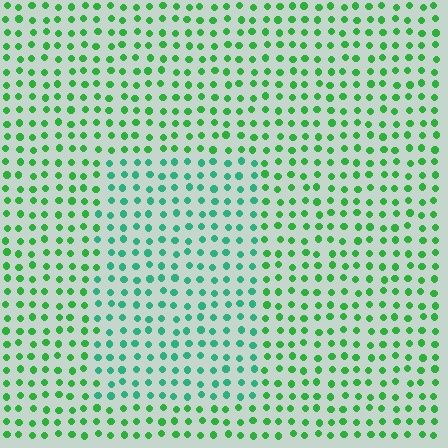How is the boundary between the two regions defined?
The boundary is defined purely by a slight shift in hue (about 32 degrees). Spacing, size, and orientation are identical on both sides.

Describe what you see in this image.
The image is filled with small green elements in a uniform arrangement. A rectangle-shaped region is visible where the elements are tinted to a slightly different hue, forming a subtle color boundary.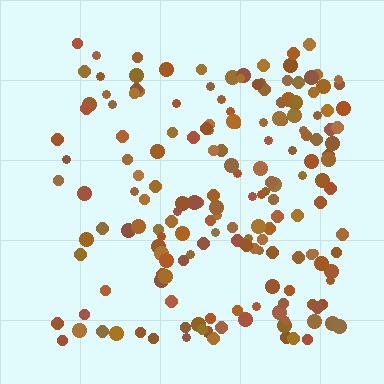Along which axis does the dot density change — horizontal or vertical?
Horizontal.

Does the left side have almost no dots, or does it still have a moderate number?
Still a moderate number, just noticeably fewer than the right.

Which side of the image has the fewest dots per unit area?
The left.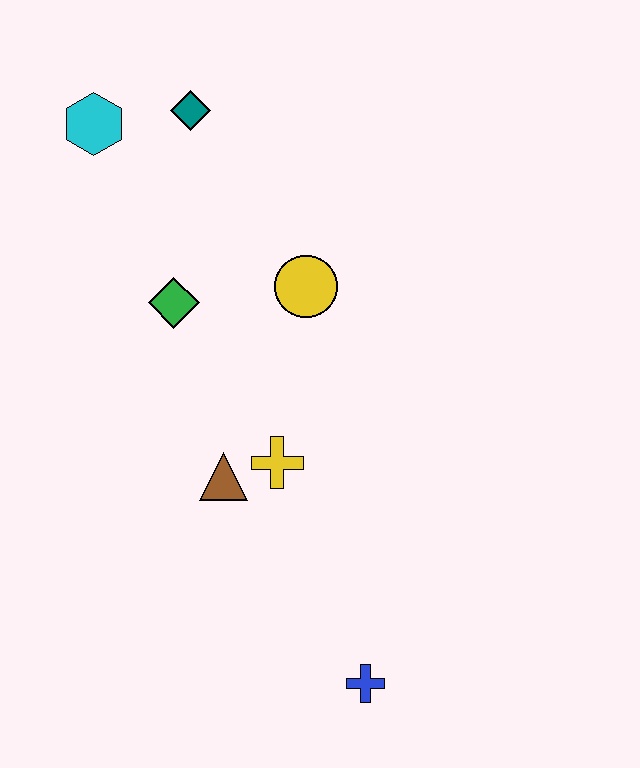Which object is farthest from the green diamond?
The blue cross is farthest from the green diamond.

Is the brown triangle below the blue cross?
No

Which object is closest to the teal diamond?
The cyan hexagon is closest to the teal diamond.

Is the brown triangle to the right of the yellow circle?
No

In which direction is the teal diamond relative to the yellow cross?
The teal diamond is above the yellow cross.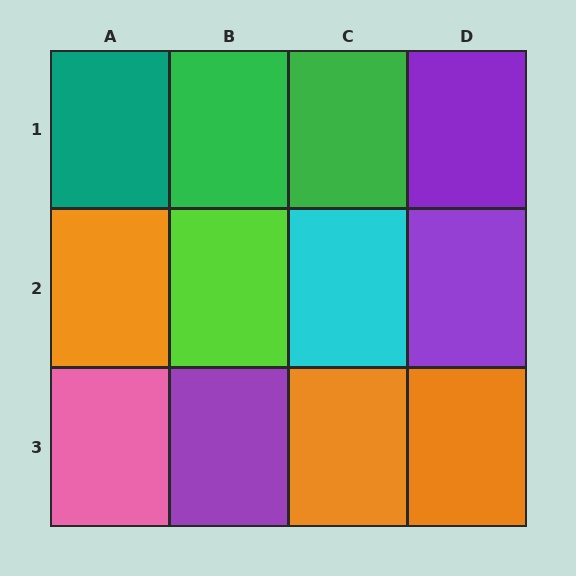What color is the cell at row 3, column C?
Orange.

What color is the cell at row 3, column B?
Purple.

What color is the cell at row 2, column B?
Lime.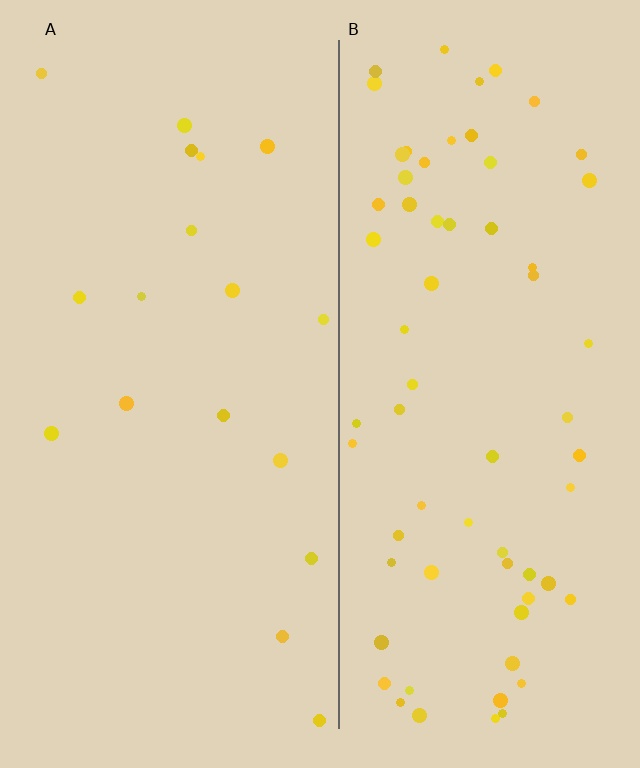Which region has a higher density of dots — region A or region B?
B (the right).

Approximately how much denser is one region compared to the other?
Approximately 3.8× — region B over region A.